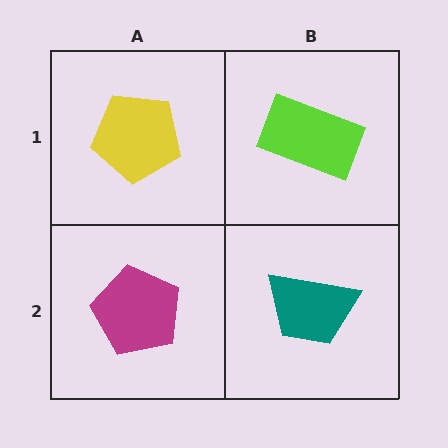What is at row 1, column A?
A yellow pentagon.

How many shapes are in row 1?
2 shapes.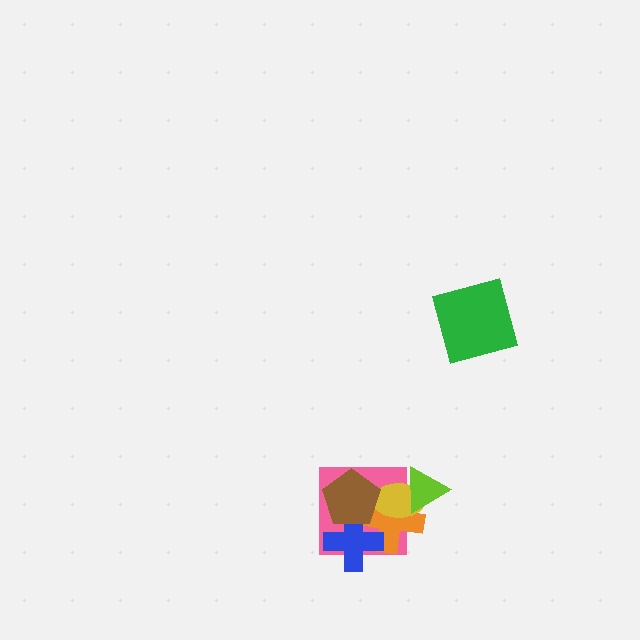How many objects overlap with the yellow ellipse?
4 objects overlap with the yellow ellipse.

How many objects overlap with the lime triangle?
2 objects overlap with the lime triangle.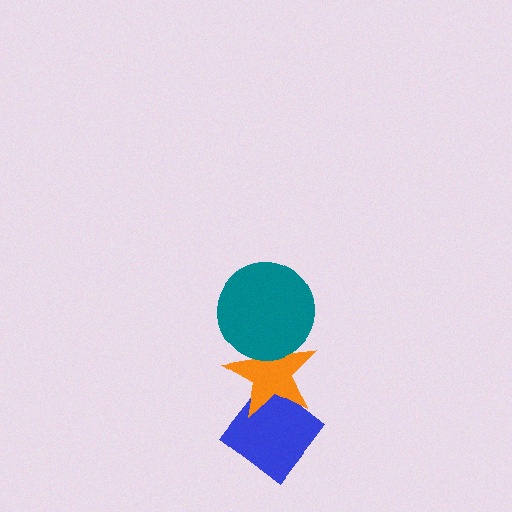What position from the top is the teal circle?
The teal circle is 1st from the top.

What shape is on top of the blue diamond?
The orange star is on top of the blue diamond.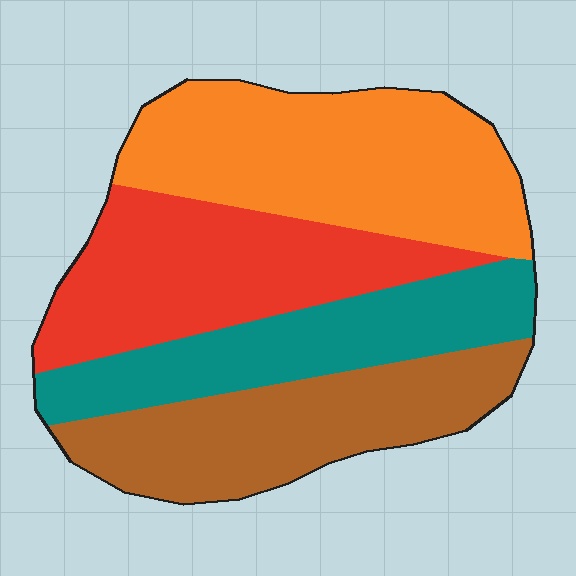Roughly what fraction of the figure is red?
Red covers around 25% of the figure.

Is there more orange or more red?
Orange.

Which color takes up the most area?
Orange, at roughly 30%.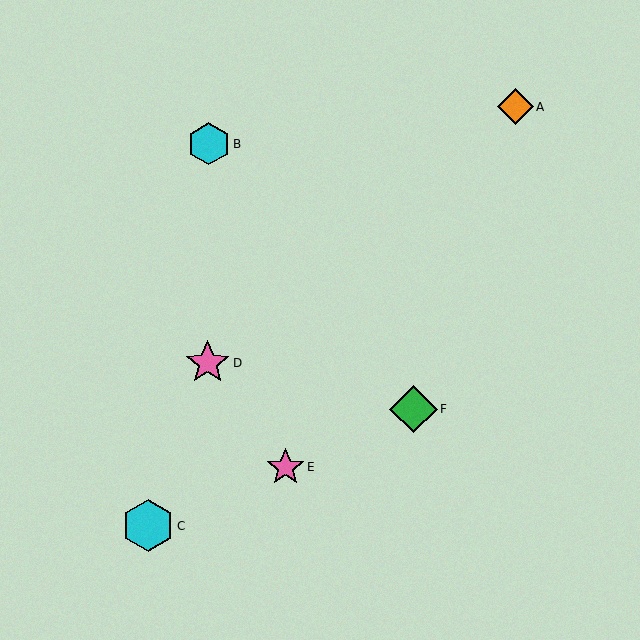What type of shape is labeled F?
Shape F is a green diamond.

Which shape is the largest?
The cyan hexagon (labeled C) is the largest.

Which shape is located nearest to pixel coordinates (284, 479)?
The pink star (labeled E) at (285, 467) is nearest to that location.